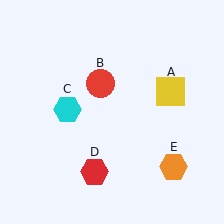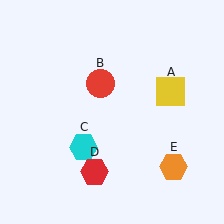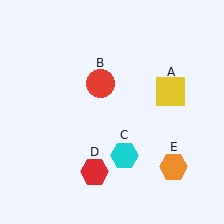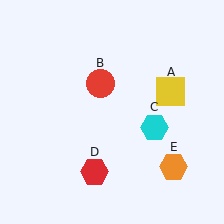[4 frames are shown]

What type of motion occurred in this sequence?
The cyan hexagon (object C) rotated counterclockwise around the center of the scene.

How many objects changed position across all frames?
1 object changed position: cyan hexagon (object C).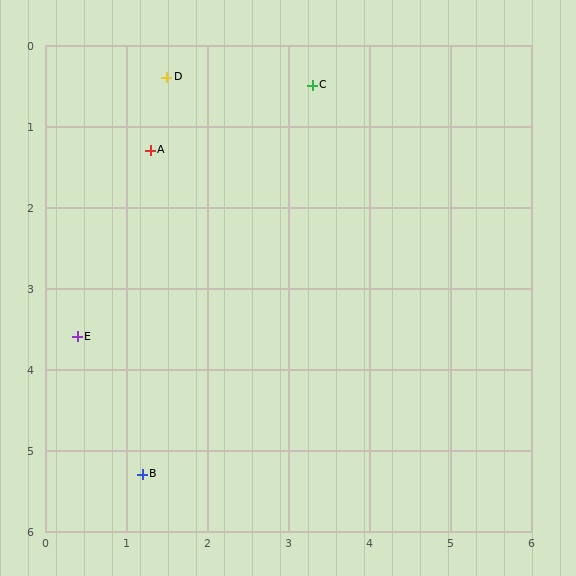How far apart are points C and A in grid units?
Points C and A are about 2.2 grid units apart.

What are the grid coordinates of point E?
Point E is at approximately (0.4, 3.6).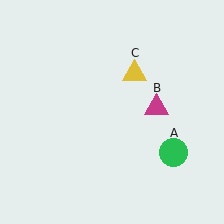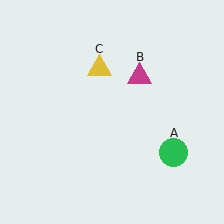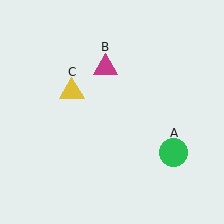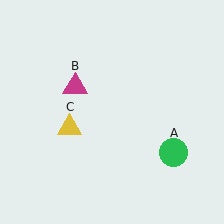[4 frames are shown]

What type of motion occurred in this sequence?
The magenta triangle (object B), yellow triangle (object C) rotated counterclockwise around the center of the scene.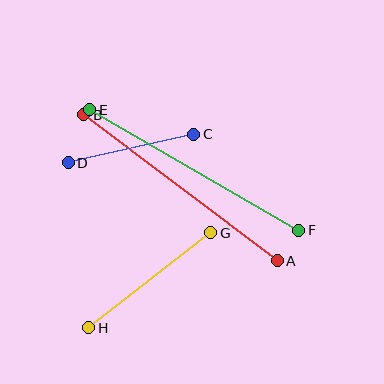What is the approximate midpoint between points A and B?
The midpoint is at approximately (180, 188) pixels.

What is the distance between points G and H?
The distance is approximately 154 pixels.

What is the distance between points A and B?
The distance is approximately 243 pixels.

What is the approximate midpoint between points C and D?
The midpoint is at approximately (131, 149) pixels.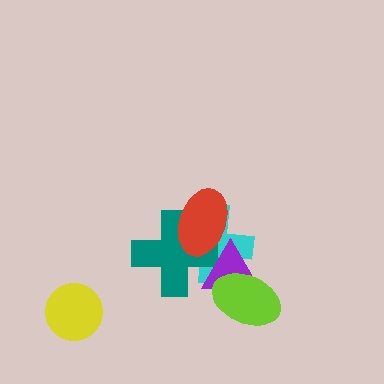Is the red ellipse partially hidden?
Yes, it is partially covered by another shape.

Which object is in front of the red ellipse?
The purple triangle is in front of the red ellipse.